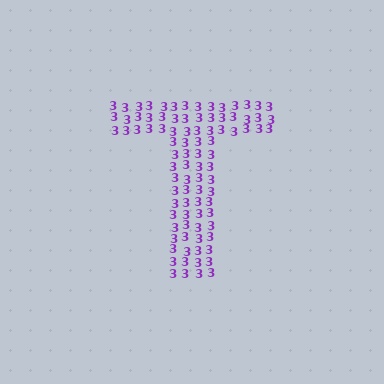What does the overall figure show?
The overall figure shows the letter T.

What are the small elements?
The small elements are digit 3's.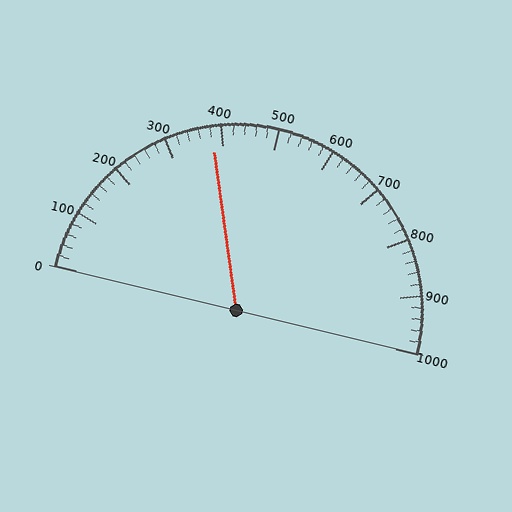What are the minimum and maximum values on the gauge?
The gauge ranges from 0 to 1000.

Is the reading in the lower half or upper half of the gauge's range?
The reading is in the lower half of the range (0 to 1000).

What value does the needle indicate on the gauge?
The needle indicates approximately 380.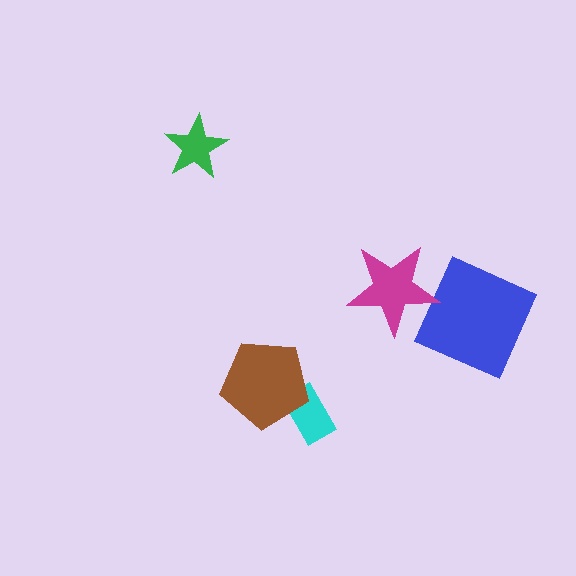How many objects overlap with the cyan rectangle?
1 object overlaps with the cyan rectangle.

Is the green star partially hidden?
No, no other shape covers it.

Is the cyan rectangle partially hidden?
Yes, it is partially covered by another shape.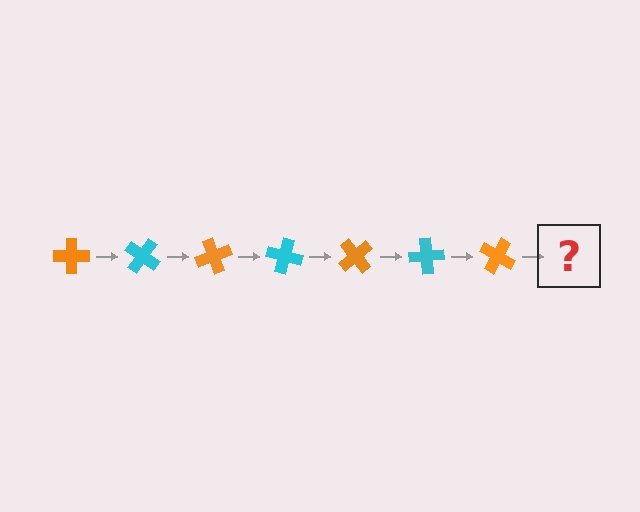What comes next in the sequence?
The next element should be a cyan cross, rotated 245 degrees from the start.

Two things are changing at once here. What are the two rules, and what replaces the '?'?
The two rules are that it rotates 35 degrees each step and the color cycles through orange and cyan. The '?' should be a cyan cross, rotated 245 degrees from the start.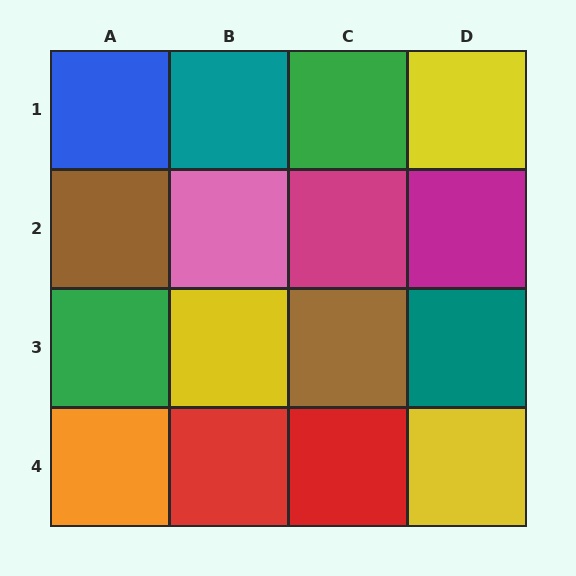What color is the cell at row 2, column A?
Brown.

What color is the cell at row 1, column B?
Teal.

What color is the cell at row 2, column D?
Magenta.